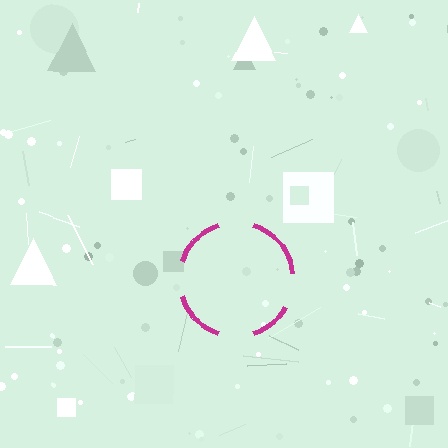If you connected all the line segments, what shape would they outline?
They would outline a circle.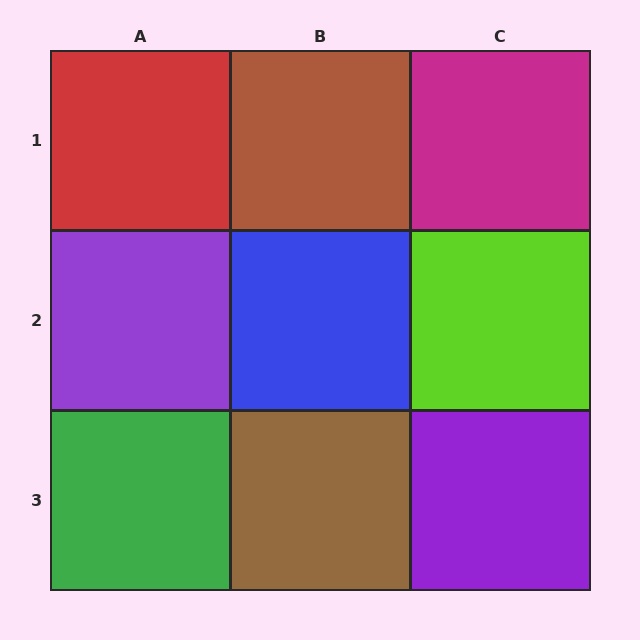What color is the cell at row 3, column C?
Purple.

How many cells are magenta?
1 cell is magenta.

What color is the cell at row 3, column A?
Green.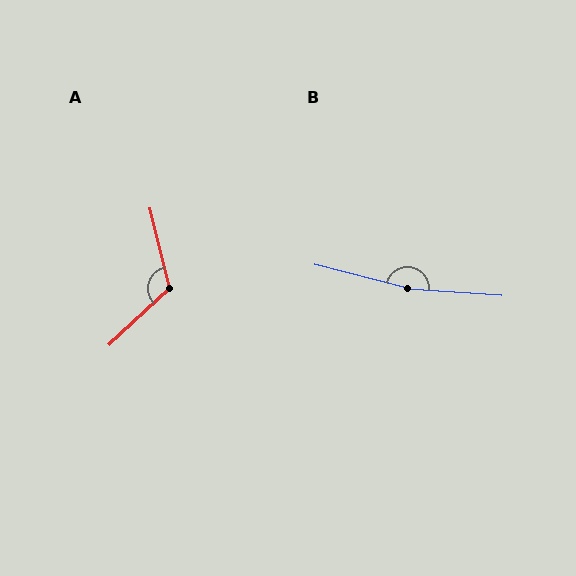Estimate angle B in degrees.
Approximately 170 degrees.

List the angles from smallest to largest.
A (120°), B (170°).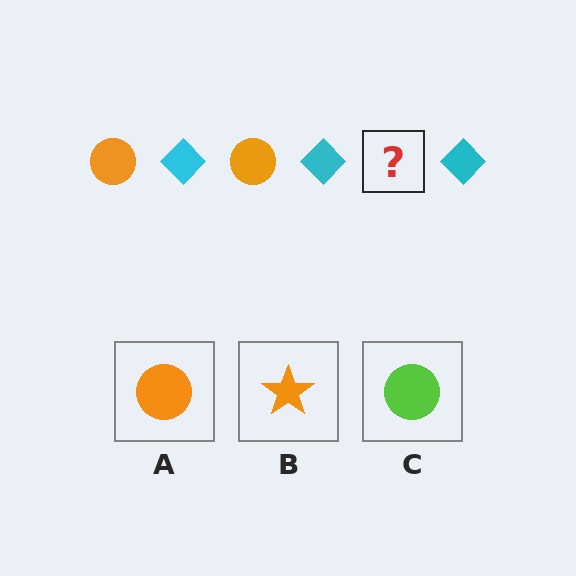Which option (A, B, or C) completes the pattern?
A.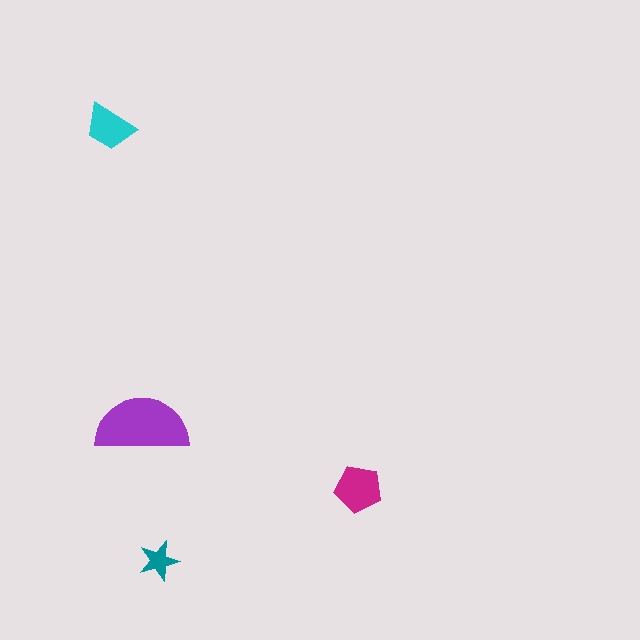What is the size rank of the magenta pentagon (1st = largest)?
2nd.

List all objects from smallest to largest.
The teal star, the cyan trapezoid, the magenta pentagon, the purple semicircle.